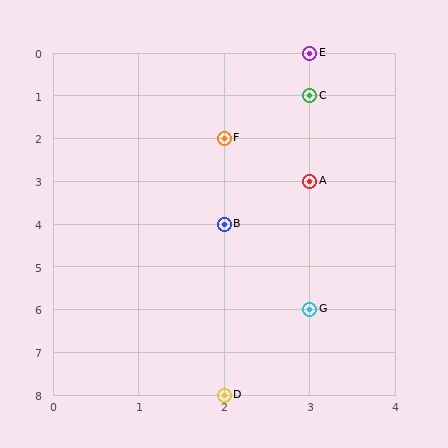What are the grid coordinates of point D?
Point D is at grid coordinates (2, 8).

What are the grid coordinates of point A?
Point A is at grid coordinates (3, 3).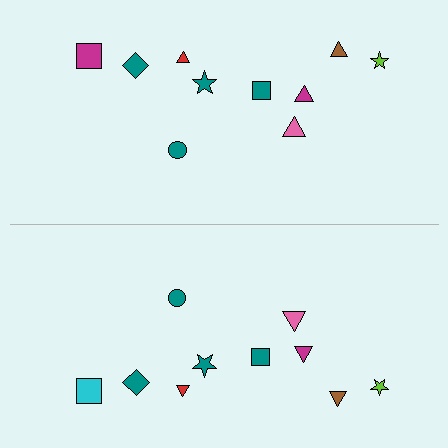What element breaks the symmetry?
The cyan square on the bottom side breaks the symmetry — its mirror counterpart is magenta.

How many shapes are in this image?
There are 20 shapes in this image.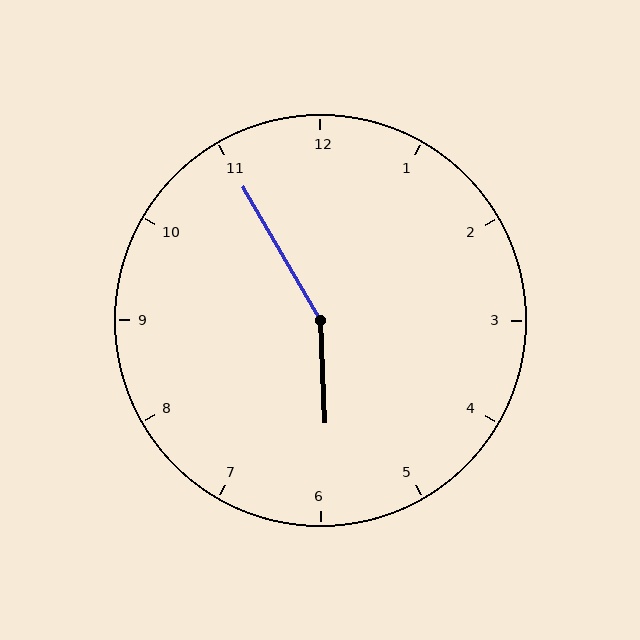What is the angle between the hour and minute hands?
Approximately 152 degrees.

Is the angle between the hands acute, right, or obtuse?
It is obtuse.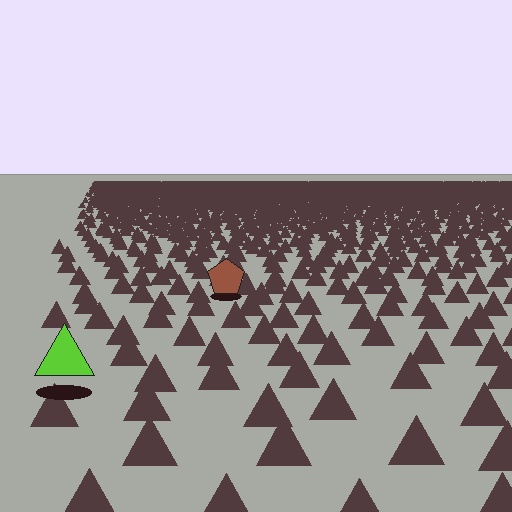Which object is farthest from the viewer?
The brown pentagon is farthest from the viewer. It appears smaller and the ground texture around it is denser.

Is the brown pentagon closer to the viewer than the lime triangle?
No. The lime triangle is closer — you can tell from the texture gradient: the ground texture is coarser near it.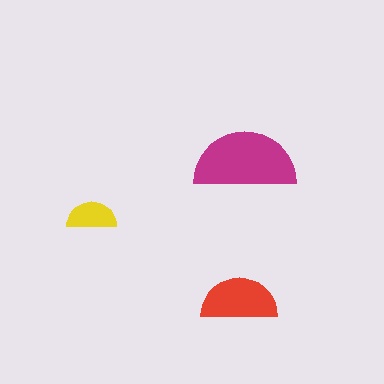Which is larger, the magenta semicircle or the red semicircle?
The magenta one.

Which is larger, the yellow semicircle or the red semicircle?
The red one.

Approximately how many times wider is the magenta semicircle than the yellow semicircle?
About 2 times wider.